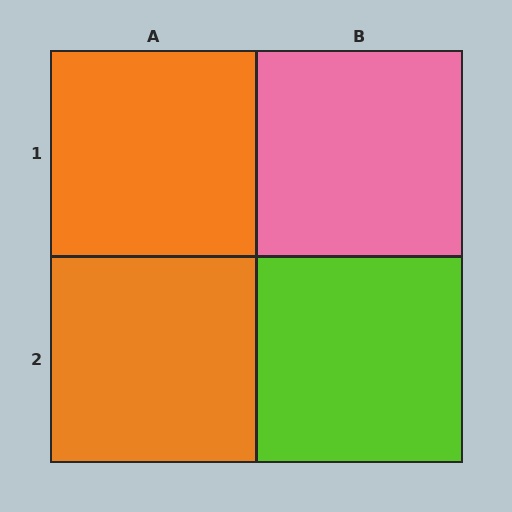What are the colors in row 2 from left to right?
Orange, lime.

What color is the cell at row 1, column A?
Orange.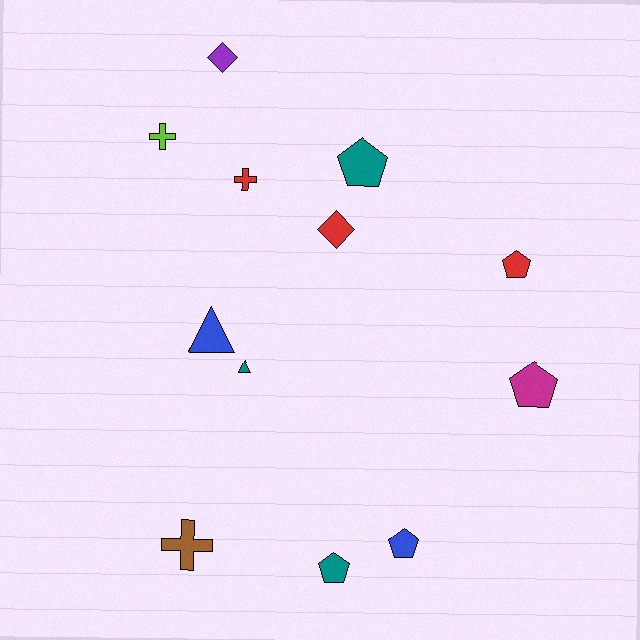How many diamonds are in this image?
There are 2 diamonds.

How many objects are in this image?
There are 12 objects.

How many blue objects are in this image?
There are 2 blue objects.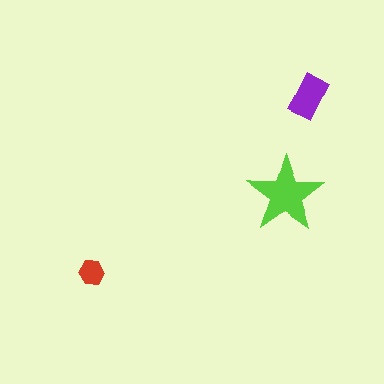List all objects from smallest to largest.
The red hexagon, the purple rectangle, the lime star.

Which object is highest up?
The purple rectangle is topmost.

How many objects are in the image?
There are 3 objects in the image.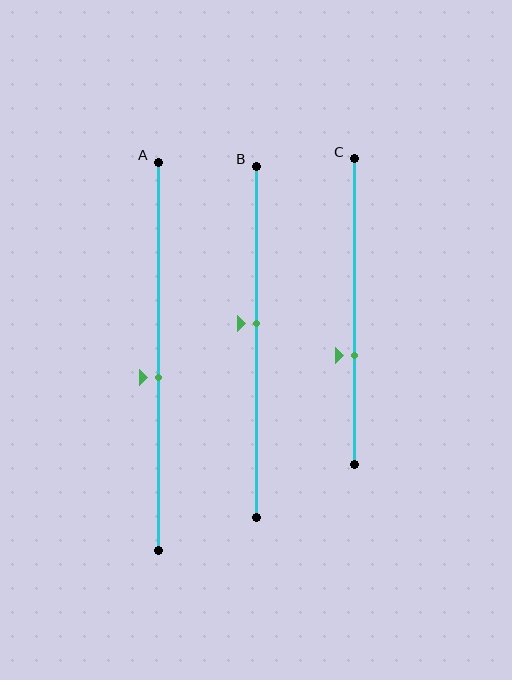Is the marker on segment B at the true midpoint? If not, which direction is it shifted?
No, the marker on segment B is shifted upward by about 5% of the segment length.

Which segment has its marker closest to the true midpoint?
Segment B has its marker closest to the true midpoint.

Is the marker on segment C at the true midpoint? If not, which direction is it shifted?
No, the marker on segment C is shifted downward by about 14% of the segment length.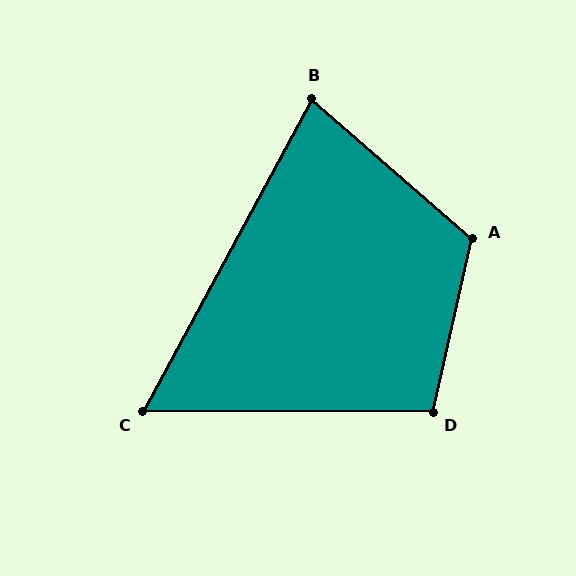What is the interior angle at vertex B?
Approximately 77 degrees (acute).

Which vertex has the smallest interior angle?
C, at approximately 62 degrees.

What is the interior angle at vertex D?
Approximately 103 degrees (obtuse).